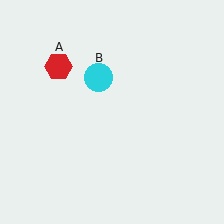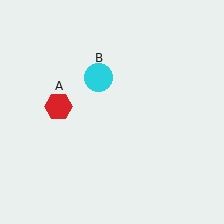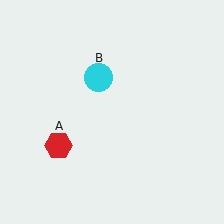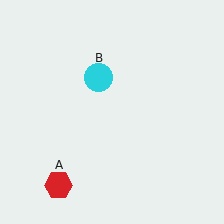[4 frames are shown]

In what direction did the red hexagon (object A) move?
The red hexagon (object A) moved down.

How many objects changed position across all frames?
1 object changed position: red hexagon (object A).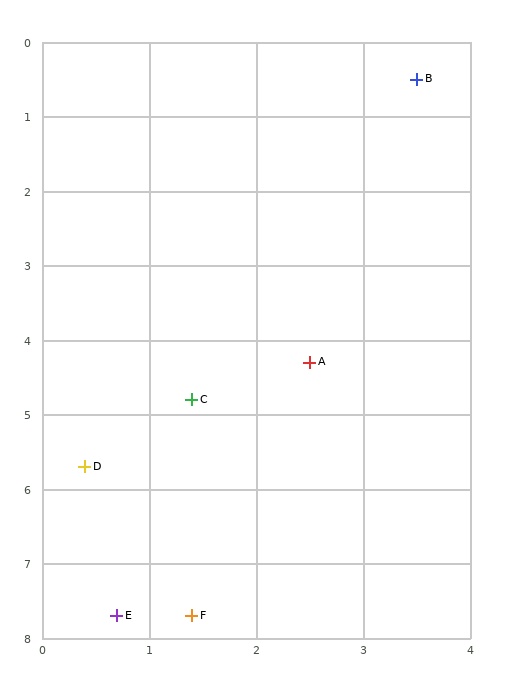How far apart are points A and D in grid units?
Points A and D are about 2.5 grid units apart.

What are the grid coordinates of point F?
Point F is at approximately (1.4, 7.7).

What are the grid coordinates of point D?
Point D is at approximately (0.4, 5.7).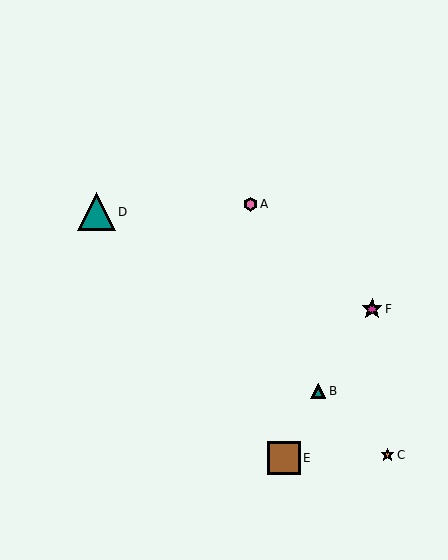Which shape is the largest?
The teal triangle (labeled D) is the largest.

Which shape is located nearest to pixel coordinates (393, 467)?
The orange star (labeled C) at (387, 455) is nearest to that location.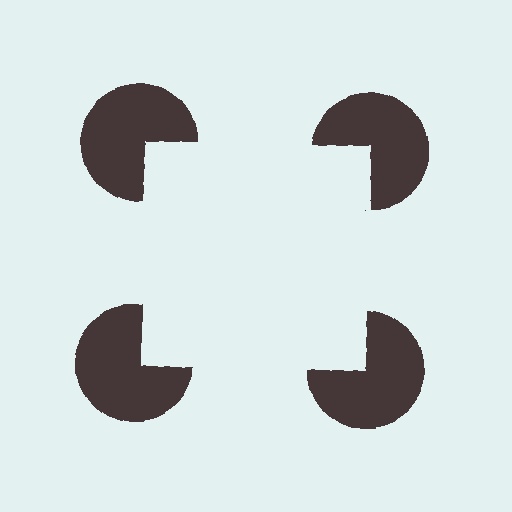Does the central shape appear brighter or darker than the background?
It typically appears slightly brighter than the background, even though no actual brightness change is drawn.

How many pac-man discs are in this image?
There are 4 — one at each vertex of the illusory square.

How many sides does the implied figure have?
4 sides.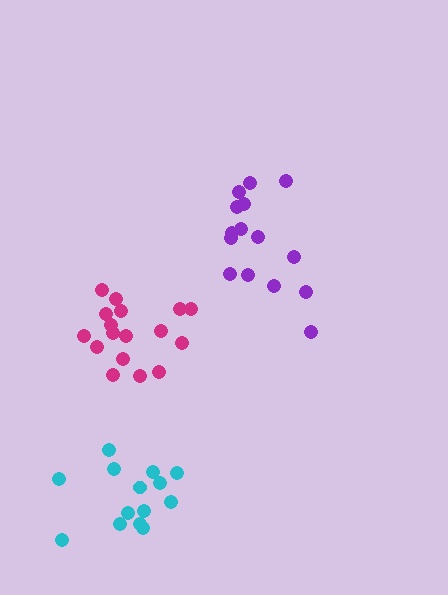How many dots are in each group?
Group 1: 17 dots, Group 2: 15 dots, Group 3: 14 dots (46 total).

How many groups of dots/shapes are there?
There are 3 groups.